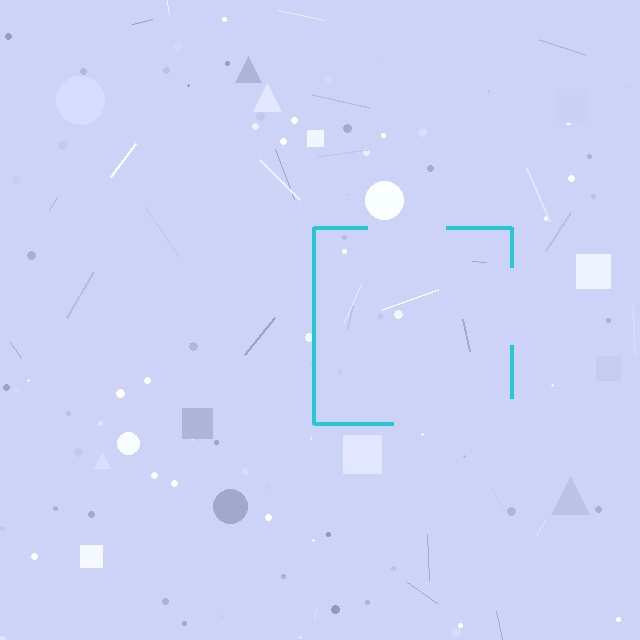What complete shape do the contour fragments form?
The contour fragments form a square.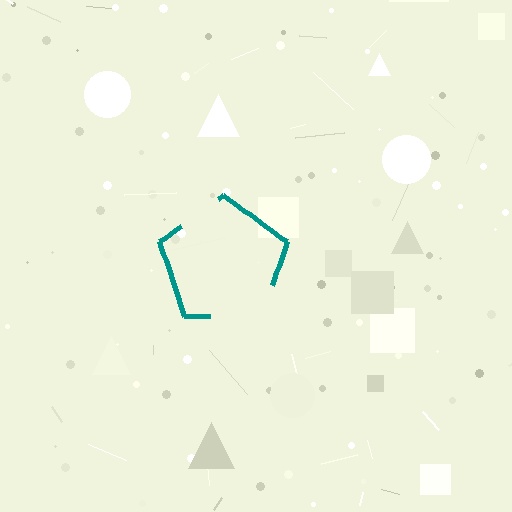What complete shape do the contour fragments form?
The contour fragments form a pentagon.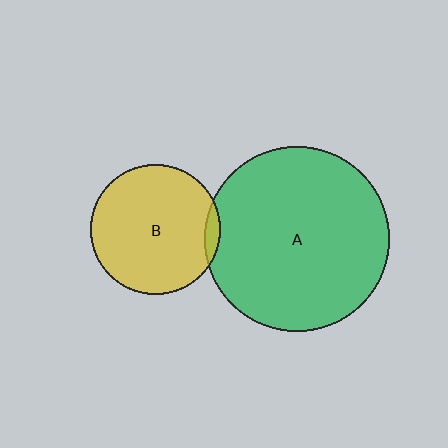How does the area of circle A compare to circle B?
Approximately 2.0 times.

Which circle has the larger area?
Circle A (green).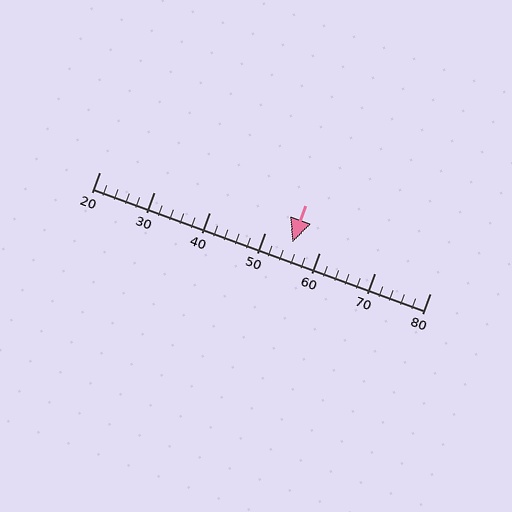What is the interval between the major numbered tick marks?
The major tick marks are spaced 10 units apart.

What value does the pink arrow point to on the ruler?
The pink arrow points to approximately 55.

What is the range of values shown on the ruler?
The ruler shows values from 20 to 80.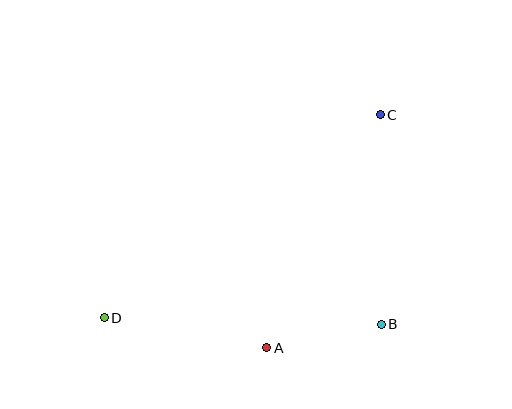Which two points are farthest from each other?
Points C and D are farthest from each other.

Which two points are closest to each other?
Points A and B are closest to each other.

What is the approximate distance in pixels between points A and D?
The distance between A and D is approximately 165 pixels.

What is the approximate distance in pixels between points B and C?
The distance between B and C is approximately 210 pixels.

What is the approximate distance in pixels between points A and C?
The distance between A and C is approximately 259 pixels.